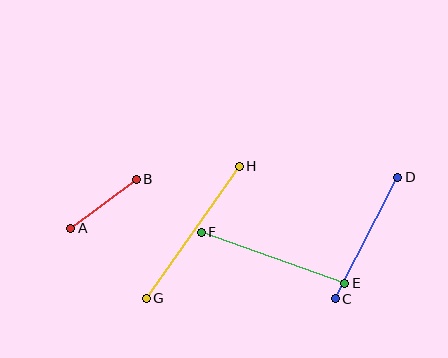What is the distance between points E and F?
The distance is approximately 152 pixels.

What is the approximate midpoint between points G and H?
The midpoint is at approximately (193, 232) pixels.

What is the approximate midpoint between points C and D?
The midpoint is at approximately (366, 238) pixels.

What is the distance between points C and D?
The distance is approximately 137 pixels.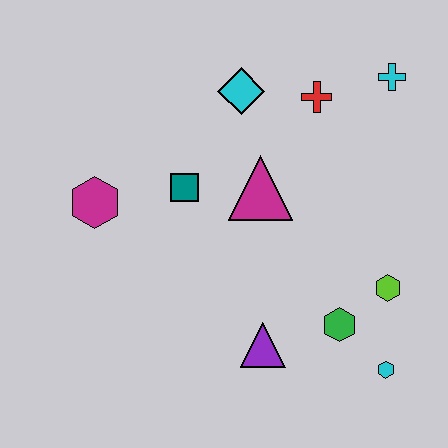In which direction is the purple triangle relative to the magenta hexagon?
The purple triangle is to the right of the magenta hexagon.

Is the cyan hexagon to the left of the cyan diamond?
No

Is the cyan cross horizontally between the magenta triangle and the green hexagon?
No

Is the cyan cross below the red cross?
No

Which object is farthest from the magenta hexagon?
The cyan hexagon is farthest from the magenta hexagon.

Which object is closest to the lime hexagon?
The green hexagon is closest to the lime hexagon.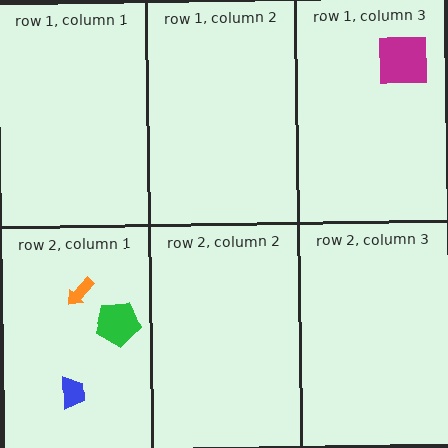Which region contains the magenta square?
The row 1, column 3 region.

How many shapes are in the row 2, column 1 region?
3.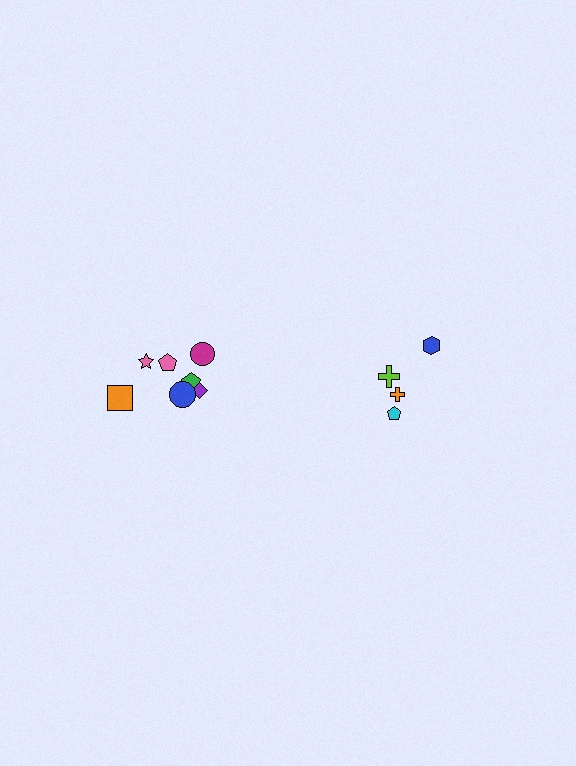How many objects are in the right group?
There are 4 objects.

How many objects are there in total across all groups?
There are 11 objects.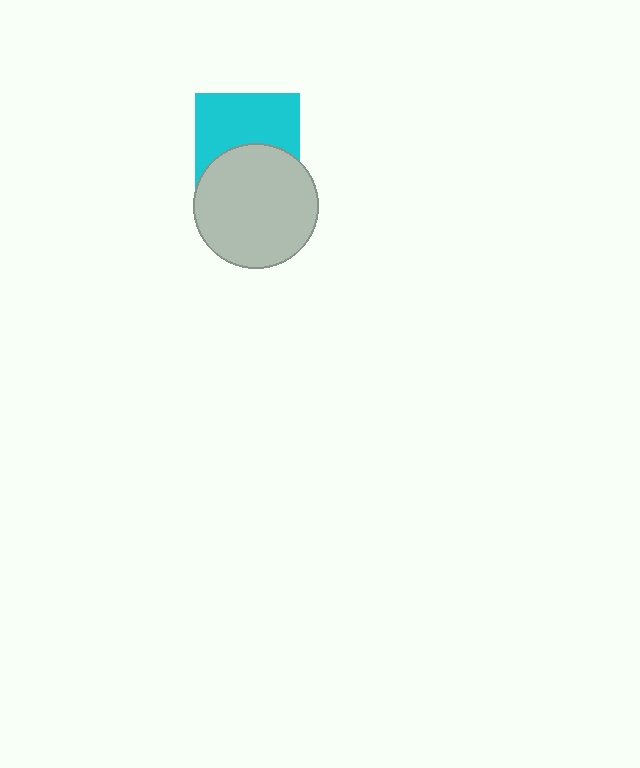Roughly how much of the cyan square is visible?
About half of it is visible (roughly 57%).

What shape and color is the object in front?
The object in front is a light gray circle.